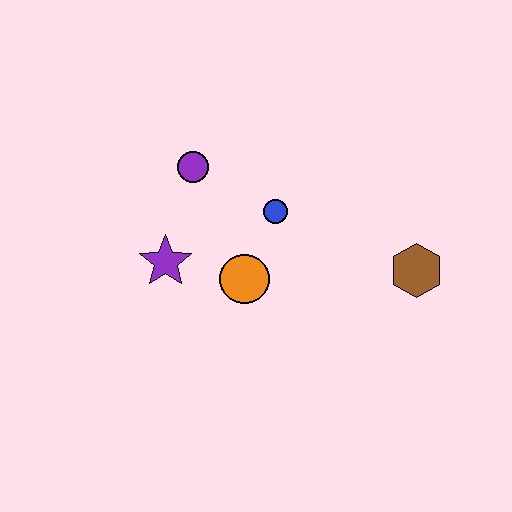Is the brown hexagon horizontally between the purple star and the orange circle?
No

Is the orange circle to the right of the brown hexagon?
No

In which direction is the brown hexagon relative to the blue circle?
The brown hexagon is to the right of the blue circle.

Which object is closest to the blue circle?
The orange circle is closest to the blue circle.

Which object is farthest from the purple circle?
The brown hexagon is farthest from the purple circle.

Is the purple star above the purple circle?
No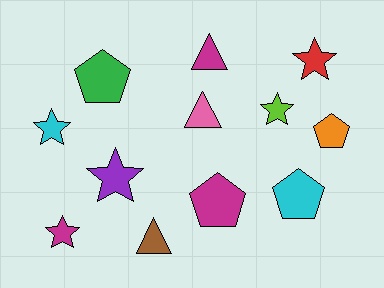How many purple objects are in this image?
There is 1 purple object.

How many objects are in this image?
There are 12 objects.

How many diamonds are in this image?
There are no diamonds.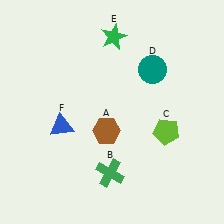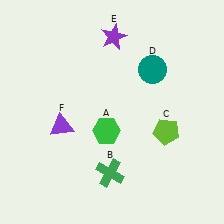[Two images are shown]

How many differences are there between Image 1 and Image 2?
There are 3 differences between the two images.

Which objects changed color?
A changed from brown to green. E changed from green to purple. F changed from blue to purple.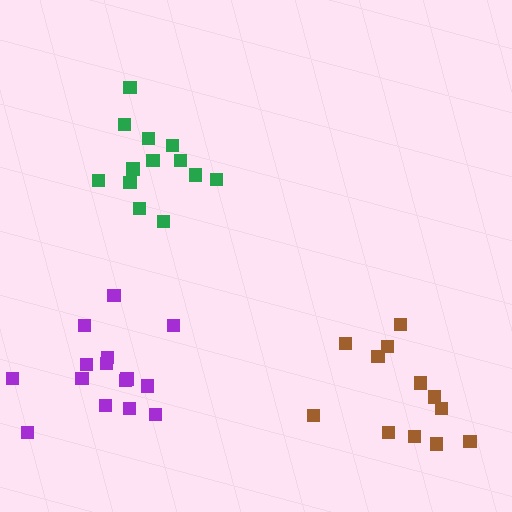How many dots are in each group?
Group 1: 12 dots, Group 2: 13 dots, Group 3: 15 dots (40 total).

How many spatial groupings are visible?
There are 3 spatial groupings.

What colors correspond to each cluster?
The clusters are colored: brown, green, purple.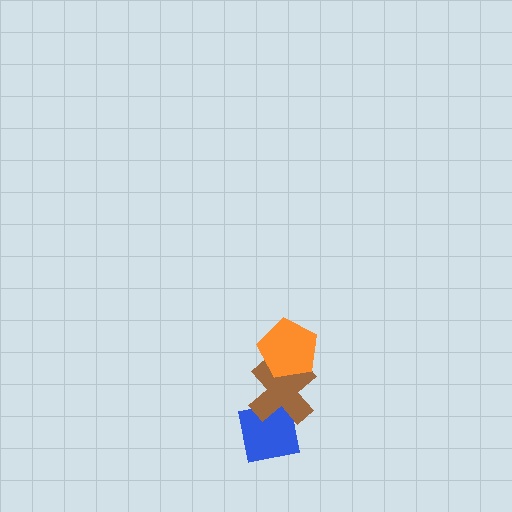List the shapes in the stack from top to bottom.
From top to bottom: the orange pentagon, the brown cross, the blue square.